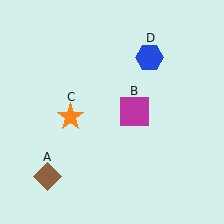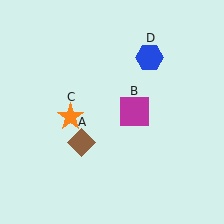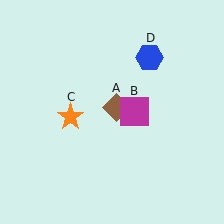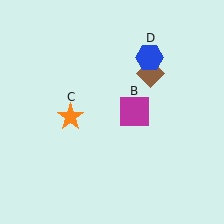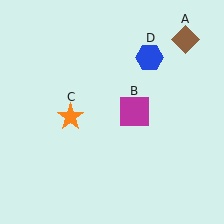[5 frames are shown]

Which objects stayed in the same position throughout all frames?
Magenta square (object B) and orange star (object C) and blue hexagon (object D) remained stationary.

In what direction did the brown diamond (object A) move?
The brown diamond (object A) moved up and to the right.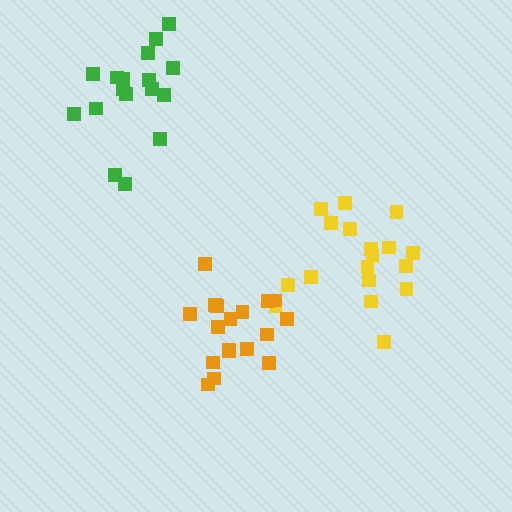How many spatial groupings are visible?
There are 3 spatial groupings.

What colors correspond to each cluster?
The clusters are colored: yellow, orange, green.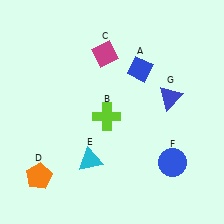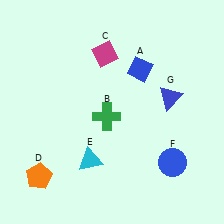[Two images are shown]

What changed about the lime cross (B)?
In Image 1, B is lime. In Image 2, it changed to green.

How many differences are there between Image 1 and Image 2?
There is 1 difference between the two images.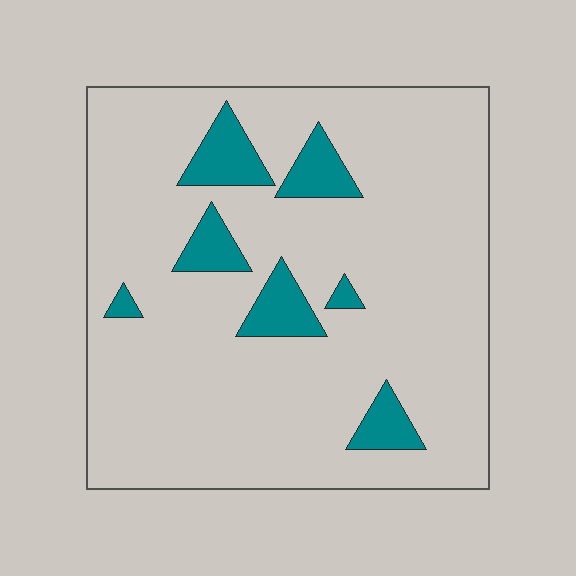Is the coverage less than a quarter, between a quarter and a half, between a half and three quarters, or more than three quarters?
Less than a quarter.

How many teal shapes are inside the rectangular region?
7.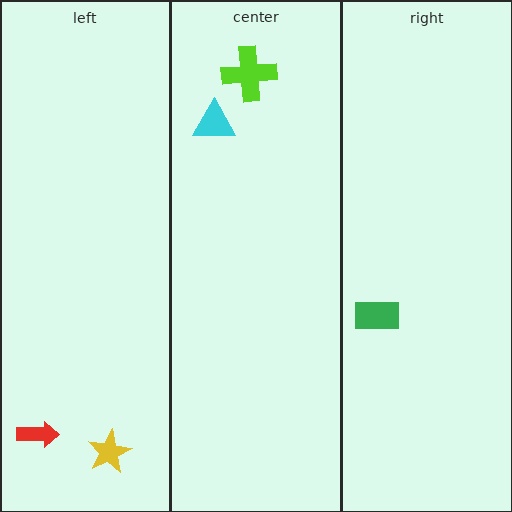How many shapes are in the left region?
2.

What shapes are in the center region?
The cyan triangle, the lime cross.